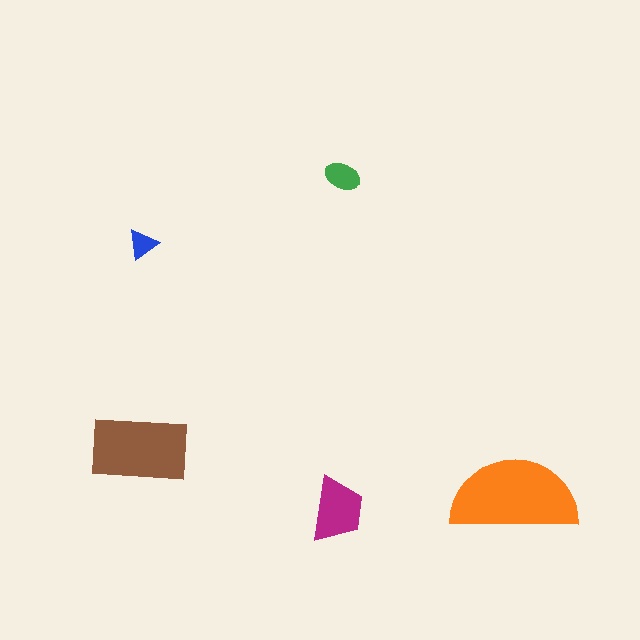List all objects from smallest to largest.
The blue triangle, the green ellipse, the magenta trapezoid, the brown rectangle, the orange semicircle.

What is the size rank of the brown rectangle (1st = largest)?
2nd.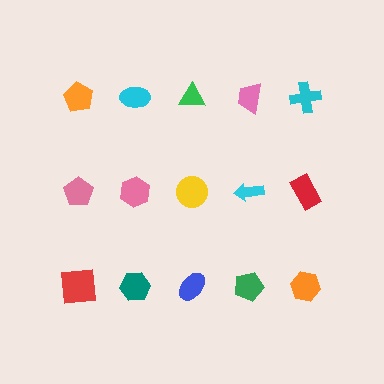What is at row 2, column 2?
A pink hexagon.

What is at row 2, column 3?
A yellow circle.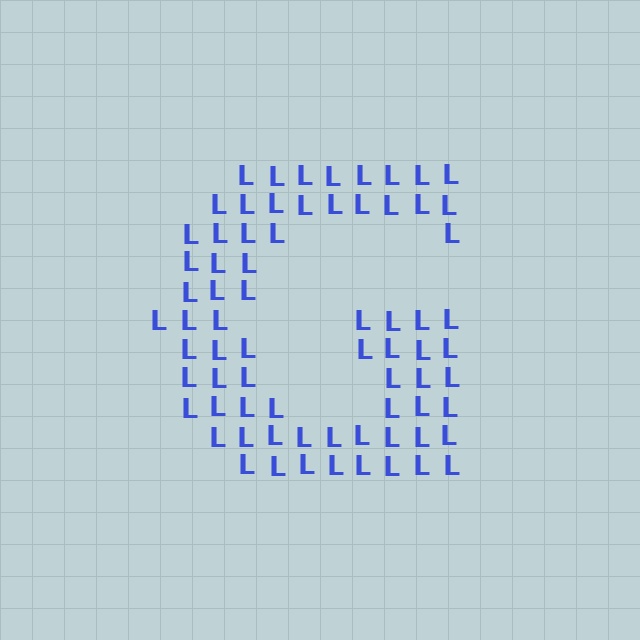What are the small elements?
The small elements are letter L's.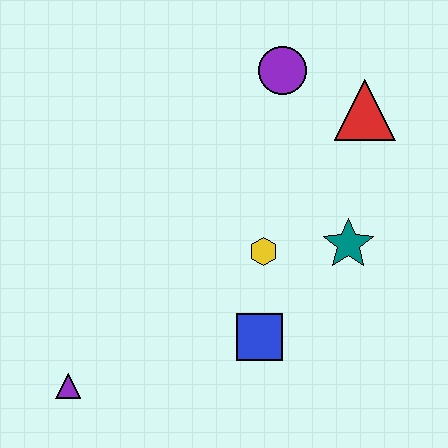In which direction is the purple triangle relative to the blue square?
The purple triangle is to the left of the blue square.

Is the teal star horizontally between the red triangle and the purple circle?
Yes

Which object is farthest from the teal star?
The purple triangle is farthest from the teal star.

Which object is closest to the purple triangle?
The blue square is closest to the purple triangle.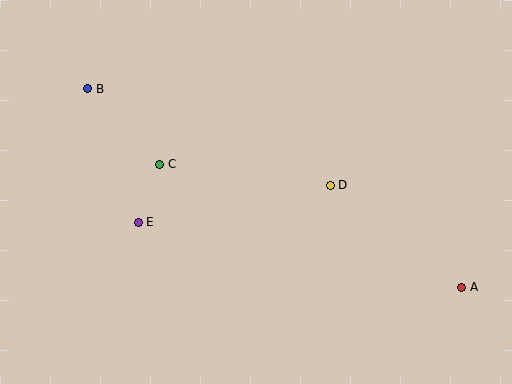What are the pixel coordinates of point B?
Point B is at (88, 89).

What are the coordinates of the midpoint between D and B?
The midpoint between D and B is at (209, 137).